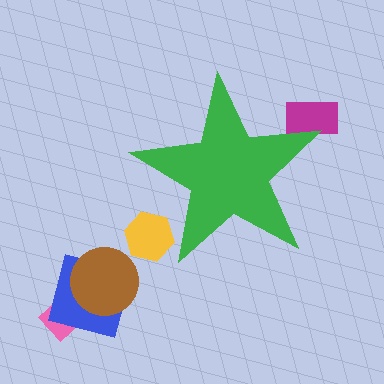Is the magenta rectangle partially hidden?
Yes, the magenta rectangle is partially hidden behind the green star.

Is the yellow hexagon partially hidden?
Yes, the yellow hexagon is partially hidden behind the green star.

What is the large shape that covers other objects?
A green star.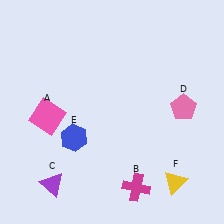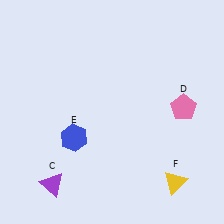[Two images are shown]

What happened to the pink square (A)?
The pink square (A) was removed in Image 2. It was in the bottom-left area of Image 1.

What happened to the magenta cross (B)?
The magenta cross (B) was removed in Image 2. It was in the bottom-right area of Image 1.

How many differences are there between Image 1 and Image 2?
There are 2 differences between the two images.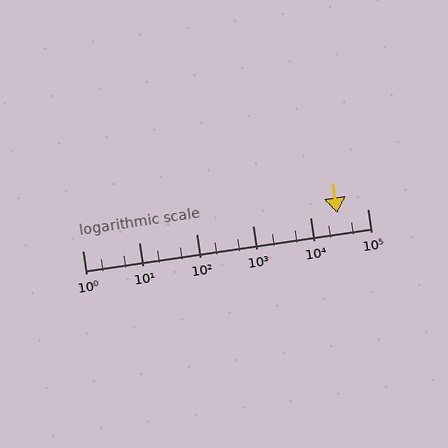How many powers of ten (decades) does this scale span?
The scale spans 5 decades, from 1 to 100000.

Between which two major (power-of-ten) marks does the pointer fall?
The pointer is between 10000 and 100000.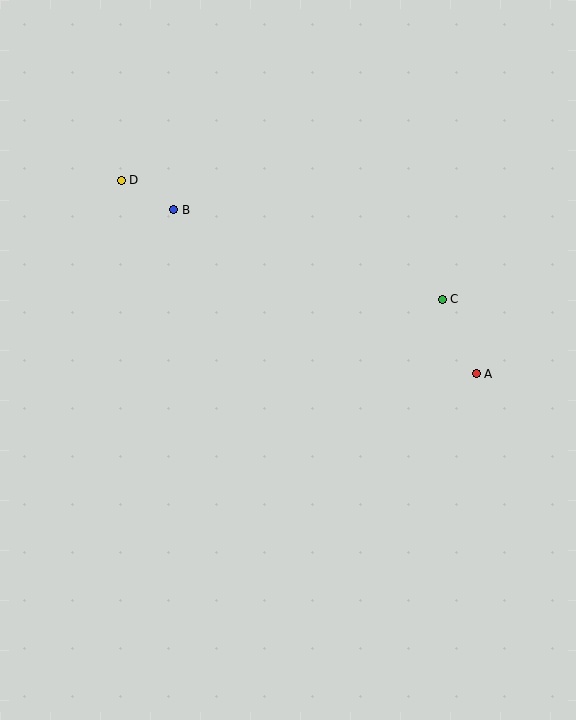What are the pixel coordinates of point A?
Point A is at (476, 374).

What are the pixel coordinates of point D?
Point D is at (121, 180).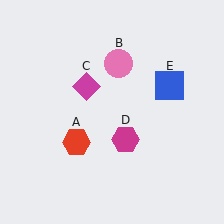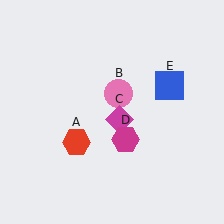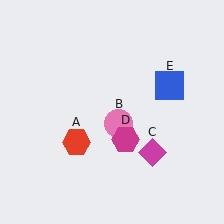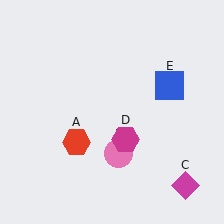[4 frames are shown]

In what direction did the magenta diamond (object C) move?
The magenta diamond (object C) moved down and to the right.